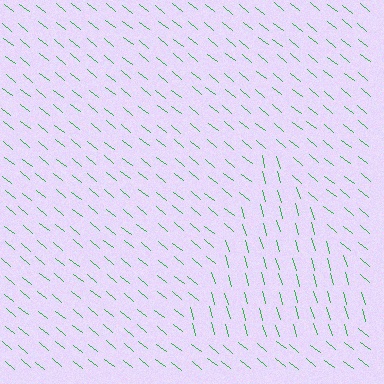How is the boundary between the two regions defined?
The boundary is defined purely by a change in line orientation (approximately 35 degrees difference). All lines are the same color and thickness.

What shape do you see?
I see a triangle.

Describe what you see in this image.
The image is filled with small green line segments. A triangle region in the image has lines oriented differently from the surrounding lines, creating a visible texture boundary.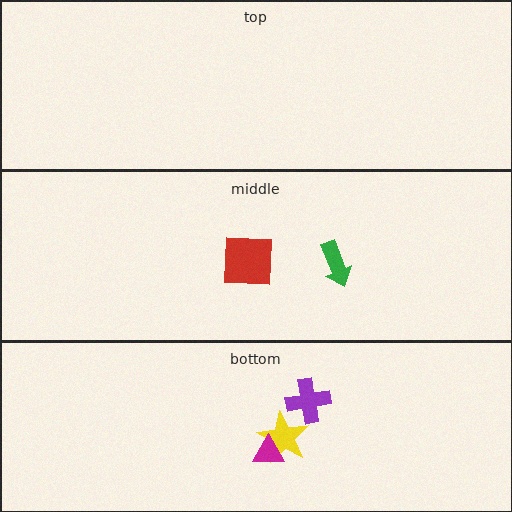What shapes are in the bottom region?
The purple cross, the yellow star, the magenta triangle.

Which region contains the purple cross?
The bottom region.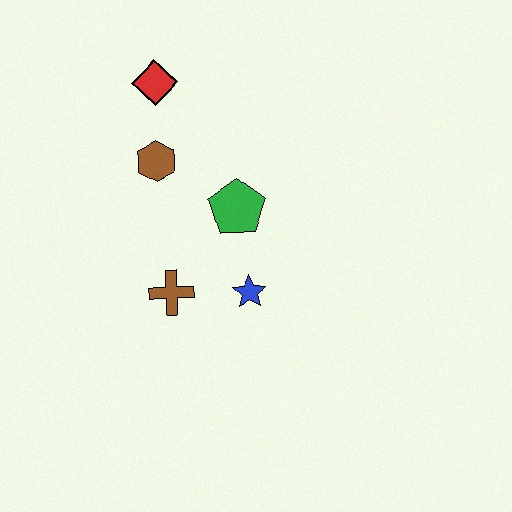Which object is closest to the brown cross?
The blue star is closest to the brown cross.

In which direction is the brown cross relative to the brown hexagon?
The brown cross is below the brown hexagon.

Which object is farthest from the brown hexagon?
The blue star is farthest from the brown hexagon.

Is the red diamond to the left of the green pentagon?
Yes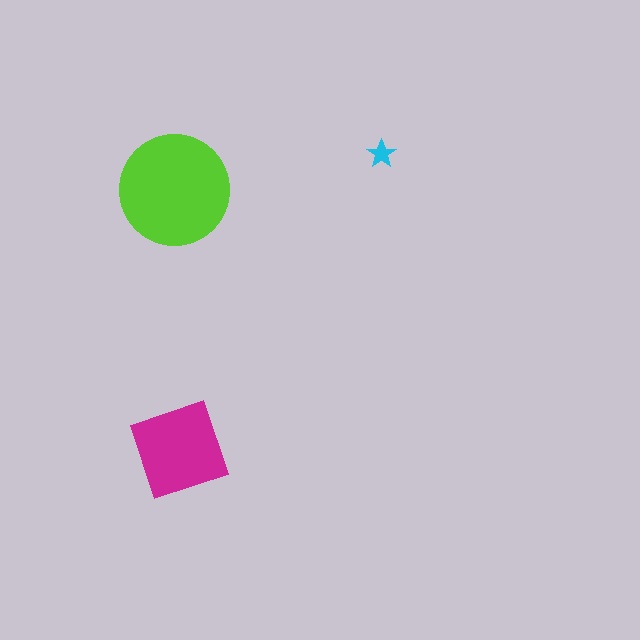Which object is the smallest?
The cyan star.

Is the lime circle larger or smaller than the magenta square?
Larger.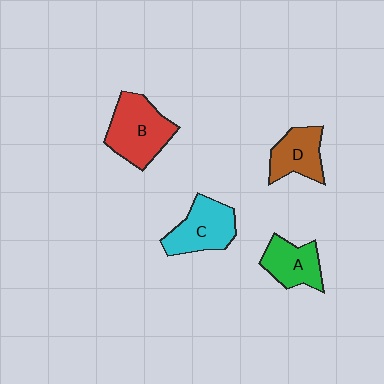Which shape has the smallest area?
Shape A (green).